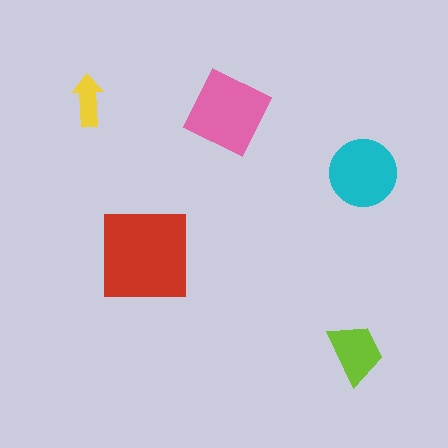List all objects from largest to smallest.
The red square, the pink diamond, the cyan circle, the lime trapezoid, the yellow arrow.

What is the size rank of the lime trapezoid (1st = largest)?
4th.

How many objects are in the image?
There are 5 objects in the image.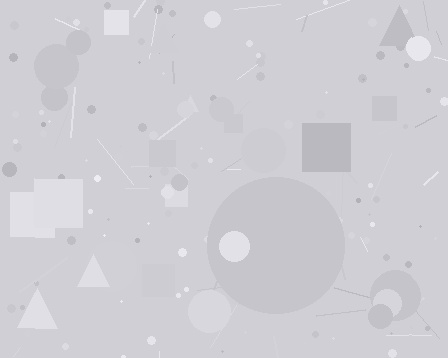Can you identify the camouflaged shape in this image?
The camouflaged shape is a circle.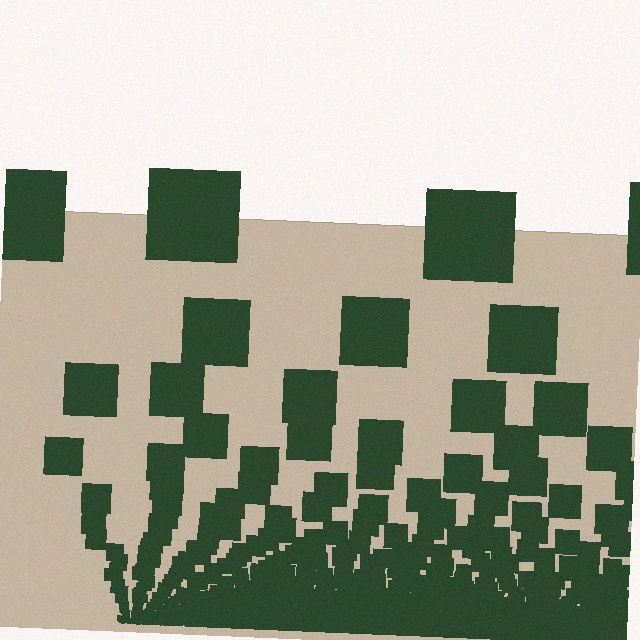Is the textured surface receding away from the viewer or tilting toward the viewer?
The surface appears to tilt toward the viewer. Texture elements get larger and sparser toward the top.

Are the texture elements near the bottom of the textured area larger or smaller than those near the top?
Smaller. The gradient is inverted — elements near the bottom are smaller and denser.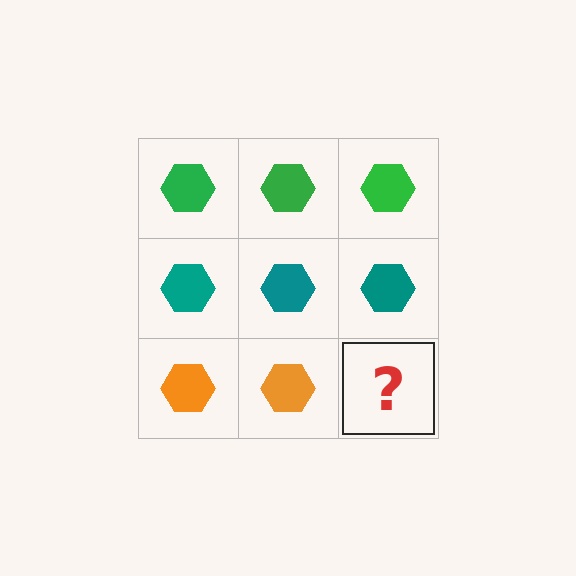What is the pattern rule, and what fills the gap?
The rule is that each row has a consistent color. The gap should be filled with an orange hexagon.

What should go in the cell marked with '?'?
The missing cell should contain an orange hexagon.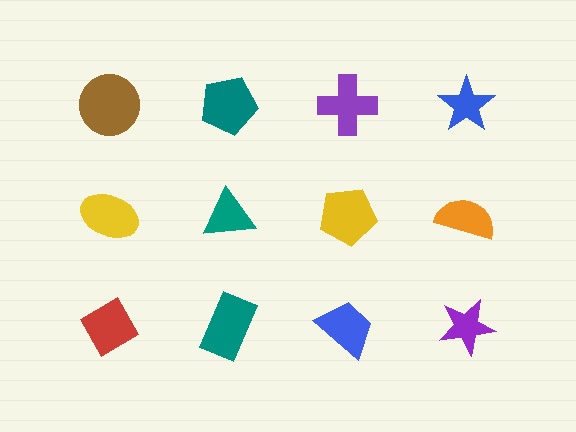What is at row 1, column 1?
A brown circle.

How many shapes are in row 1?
4 shapes.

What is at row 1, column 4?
A blue star.